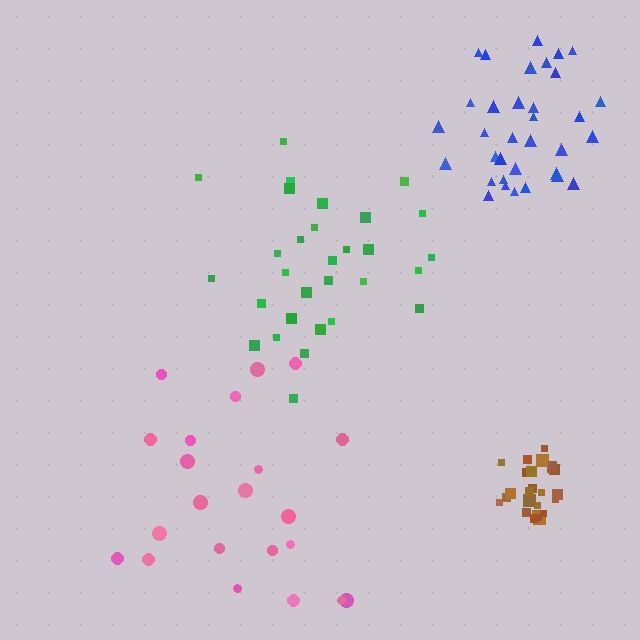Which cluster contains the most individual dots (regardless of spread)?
Blue (34).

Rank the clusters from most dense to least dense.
brown, blue, green, pink.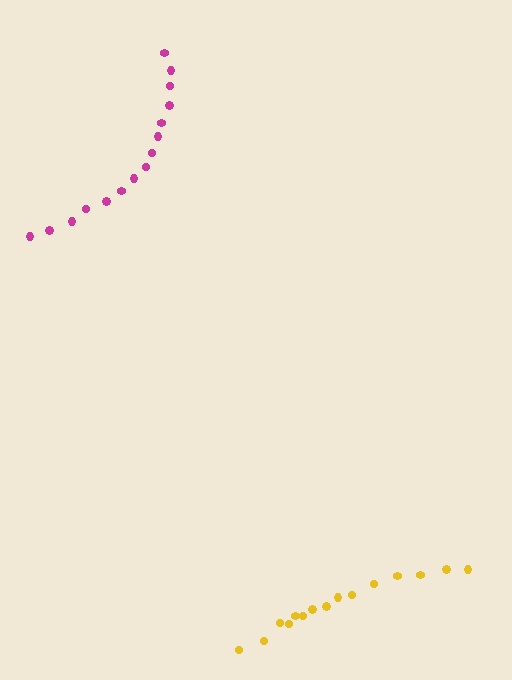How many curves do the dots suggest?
There are 2 distinct paths.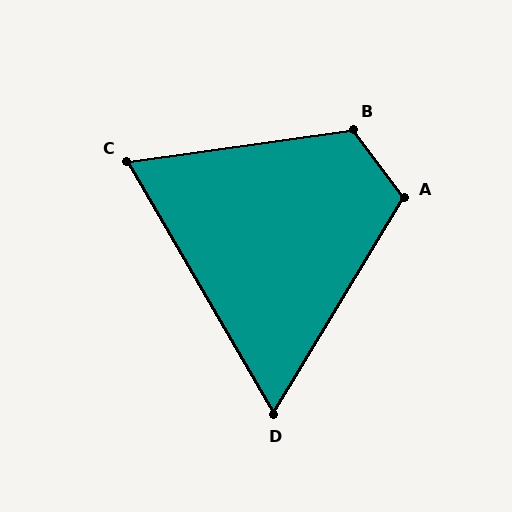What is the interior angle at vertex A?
Approximately 112 degrees (obtuse).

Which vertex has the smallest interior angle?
D, at approximately 61 degrees.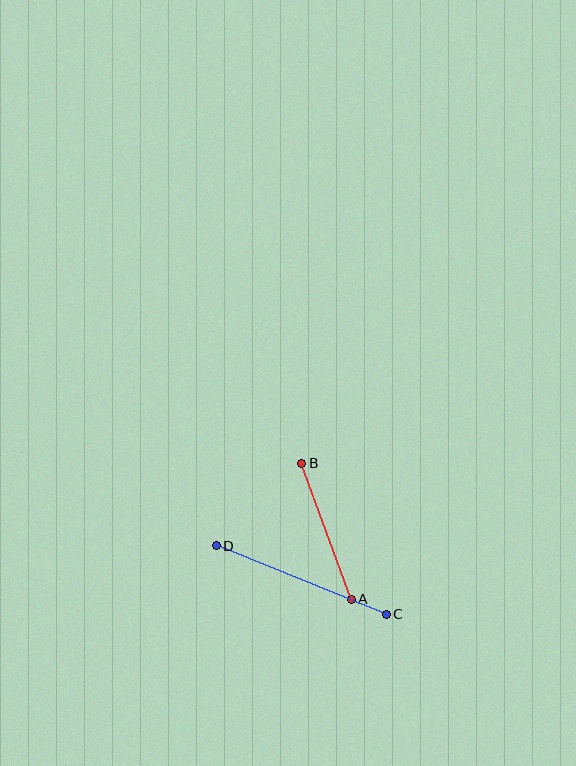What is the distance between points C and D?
The distance is approximately 183 pixels.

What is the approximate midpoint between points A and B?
The midpoint is at approximately (327, 531) pixels.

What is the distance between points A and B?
The distance is approximately 145 pixels.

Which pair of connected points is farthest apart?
Points C and D are farthest apart.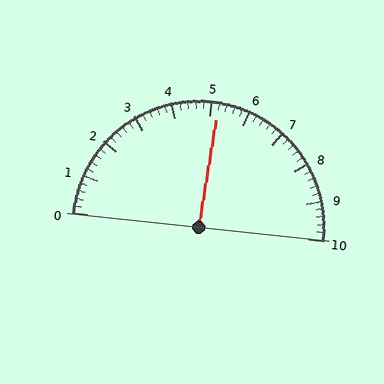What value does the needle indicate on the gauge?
The needle indicates approximately 5.2.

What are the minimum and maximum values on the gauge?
The gauge ranges from 0 to 10.